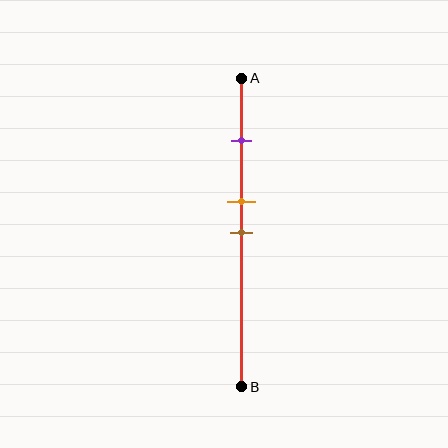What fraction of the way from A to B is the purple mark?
The purple mark is approximately 20% (0.2) of the way from A to B.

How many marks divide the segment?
There are 3 marks dividing the segment.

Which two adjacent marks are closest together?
The orange and brown marks are the closest adjacent pair.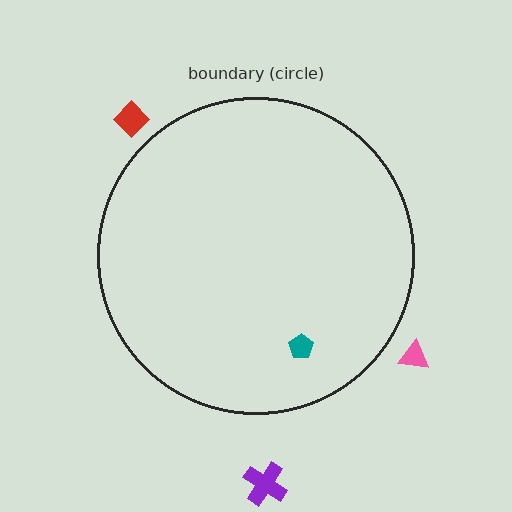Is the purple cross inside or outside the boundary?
Outside.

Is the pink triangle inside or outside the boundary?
Outside.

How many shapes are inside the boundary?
1 inside, 3 outside.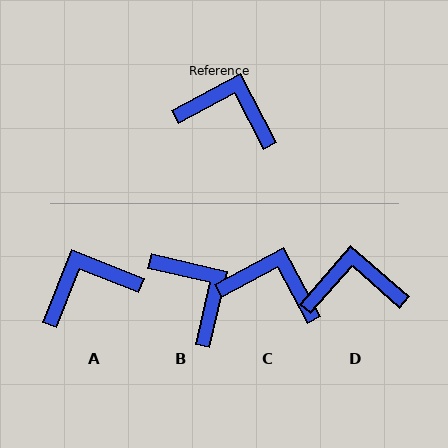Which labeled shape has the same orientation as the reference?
C.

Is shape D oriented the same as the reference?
No, it is off by about 21 degrees.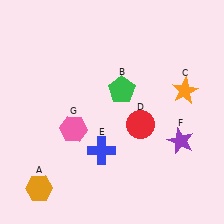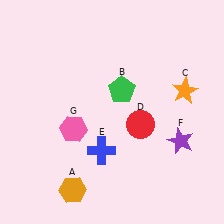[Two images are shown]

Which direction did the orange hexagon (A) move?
The orange hexagon (A) moved right.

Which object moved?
The orange hexagon (A) moved right.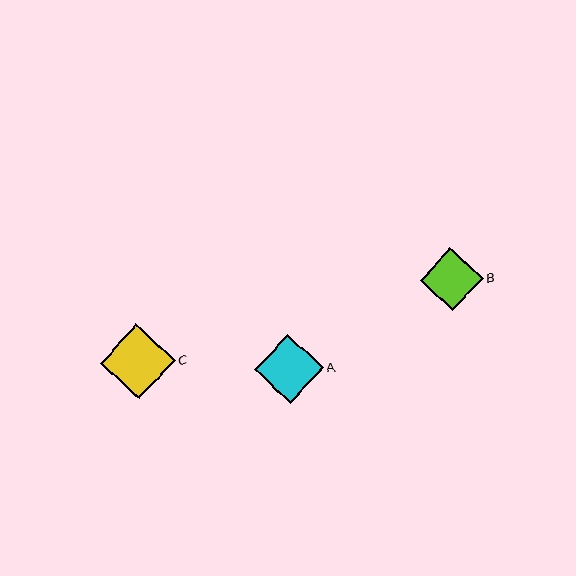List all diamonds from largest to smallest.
From largest to smallest: C, A, B.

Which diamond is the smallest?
Diamond B is the smallest with a size of approximately 63 pixels.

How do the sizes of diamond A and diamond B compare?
Diamond A and diamond B are approximately the same size.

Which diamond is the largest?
Diamond C is the largest with a size of approximately 75 pixels.